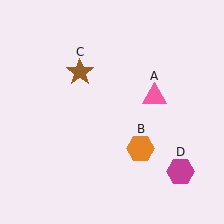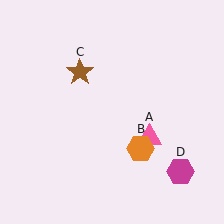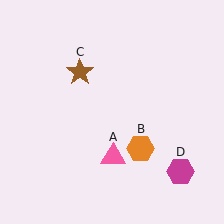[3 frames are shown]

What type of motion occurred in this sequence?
The pink triangle (object A) rotated clockwise around the center of the scene.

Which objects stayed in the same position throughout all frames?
Orange hexagon (object B) and brown star (object C) and magenta hexagon (object D) remained stationary.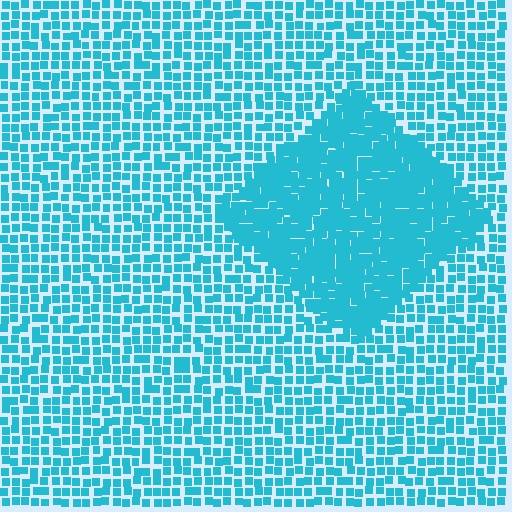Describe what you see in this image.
The image contains small cyan elements arranged at two different densities. A diamond-shaped region is visible where the elements are more densely packed than the surrounding area.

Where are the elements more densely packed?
The elements are more densely packed inside the diamond boundary.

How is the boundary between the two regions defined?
The boundary is defined by a change in element density (approximately 1.8x ratio). All elements are the same color, size, and shape.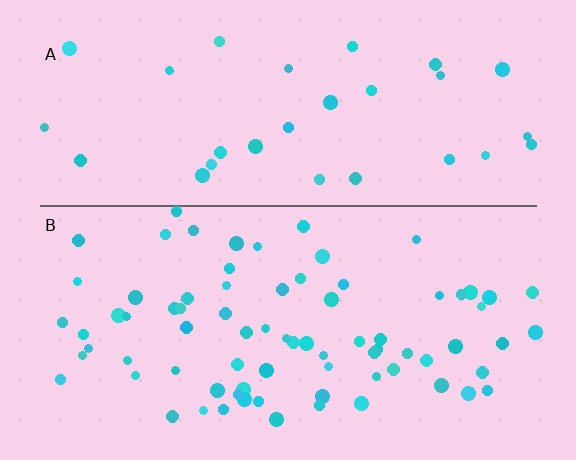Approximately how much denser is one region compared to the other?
Approximately 2.5× — region B over region A.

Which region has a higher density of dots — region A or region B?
B (the bottom).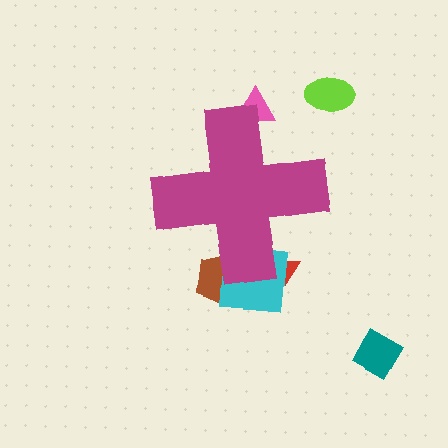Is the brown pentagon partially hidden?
Yes, the brown pentagon is partially hidden behind the magenta cross.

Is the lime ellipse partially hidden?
No, the lime ellipse is fully visible.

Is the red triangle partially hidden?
Yes, the red triangle is partially hidden behind the magenta cross.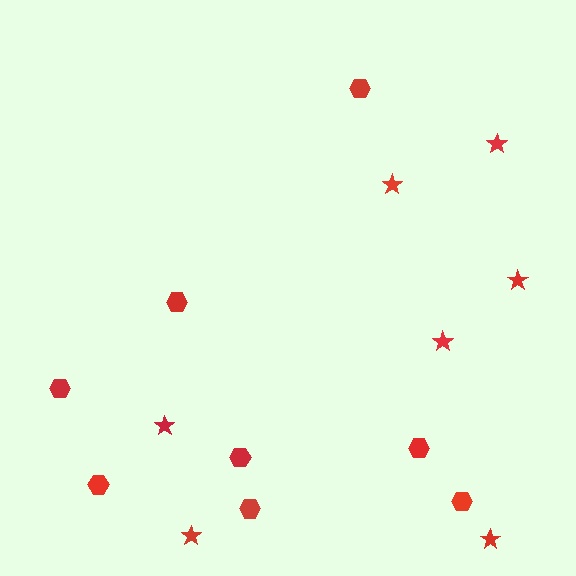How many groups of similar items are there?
There are 2 groups: one group of stars (7) and one group of hexagons (8).